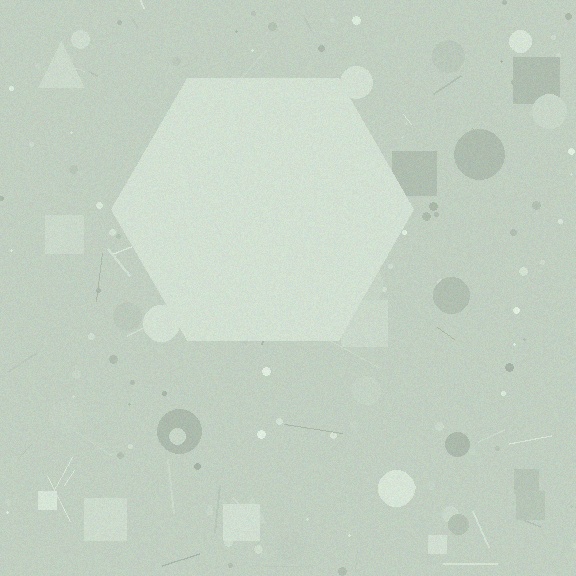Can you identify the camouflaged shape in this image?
The camouflaged shape is a hexagon.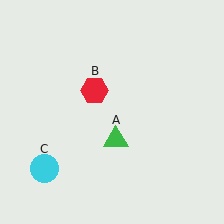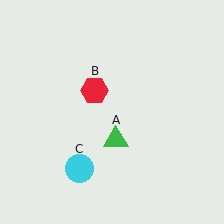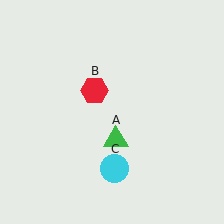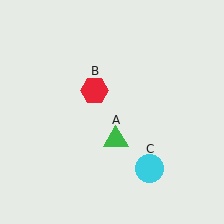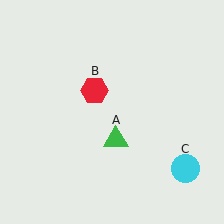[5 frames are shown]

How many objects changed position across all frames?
1 object changed position: cyan circle (object C).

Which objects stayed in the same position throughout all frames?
Green triangle (object A) and red hexagon (object B) remained stationary.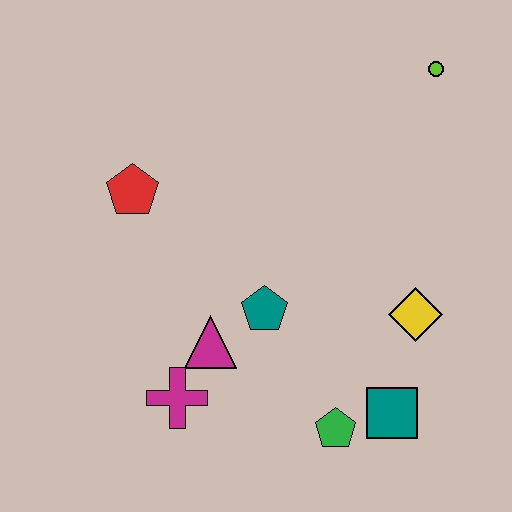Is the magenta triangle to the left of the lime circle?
Yes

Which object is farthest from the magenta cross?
The lime circle is farthest from the magenta cross.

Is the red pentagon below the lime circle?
Yes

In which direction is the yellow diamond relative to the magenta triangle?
The yellow diamond is to the right of the magenta triangle.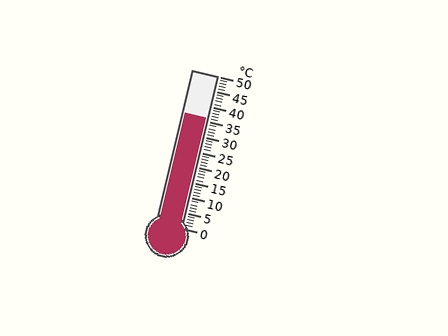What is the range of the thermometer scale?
The thermometer scale ranges from 0°C to 50°C.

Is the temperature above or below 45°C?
The temperature is below 45°C.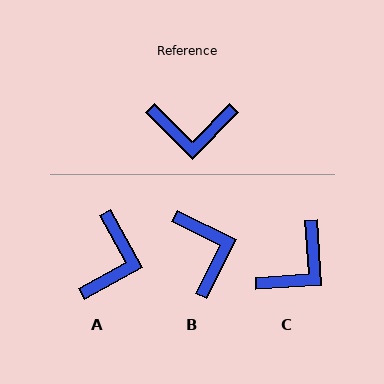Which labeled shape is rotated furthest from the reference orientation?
B, about 108 degrees away.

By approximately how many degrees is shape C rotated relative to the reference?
Approximately 49 degrees counter-clockwise.